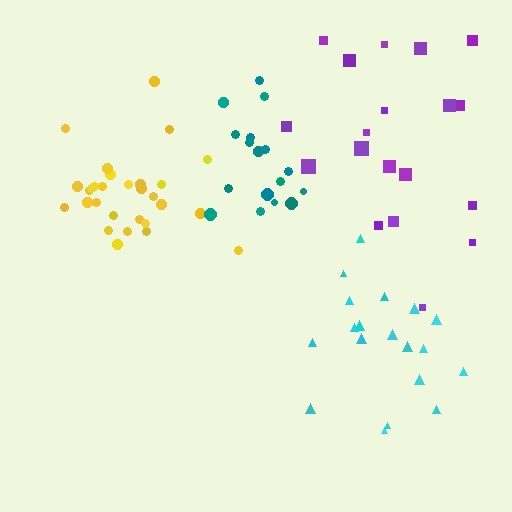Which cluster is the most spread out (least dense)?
Purple.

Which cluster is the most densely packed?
Yellow.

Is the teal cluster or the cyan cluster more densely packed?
Cyan.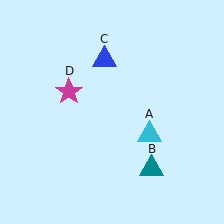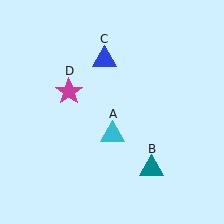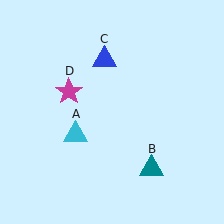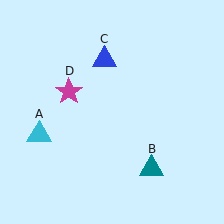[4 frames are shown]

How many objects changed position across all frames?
1 object changed position: cyan triangle (object A).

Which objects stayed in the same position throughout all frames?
Teal triangle (object B) and blue triangle (object C) and magenta star (object D) remained stationary.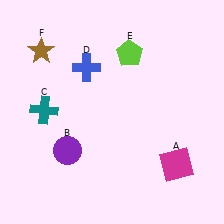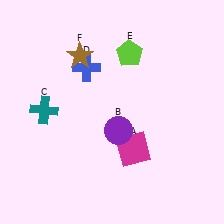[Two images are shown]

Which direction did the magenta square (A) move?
The magenta square (A) moved left.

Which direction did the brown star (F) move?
The brown star (F) moved right.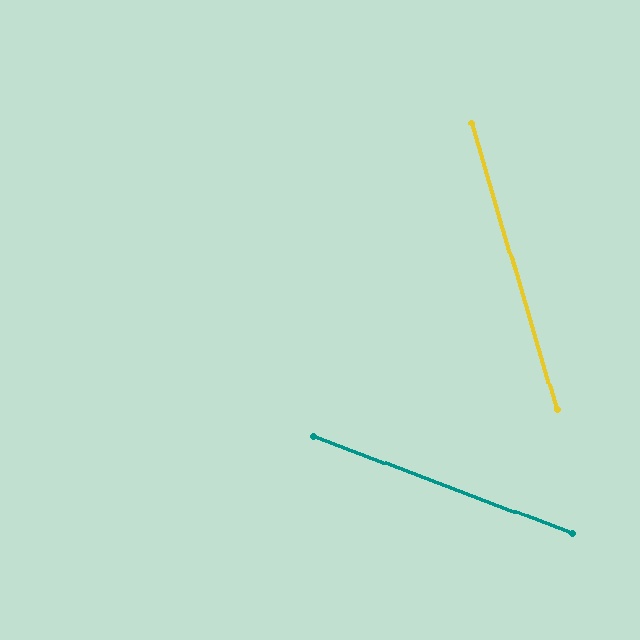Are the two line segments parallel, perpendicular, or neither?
Neither parallel nor perpendicular — they differ by about 53°.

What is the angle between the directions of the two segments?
Approximately 53 degrees.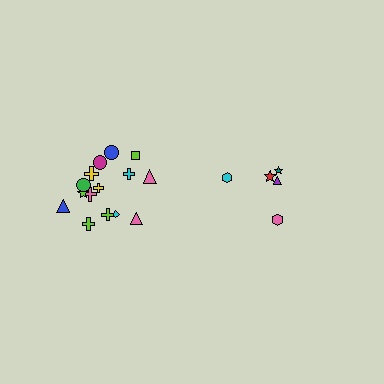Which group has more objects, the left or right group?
The left group.